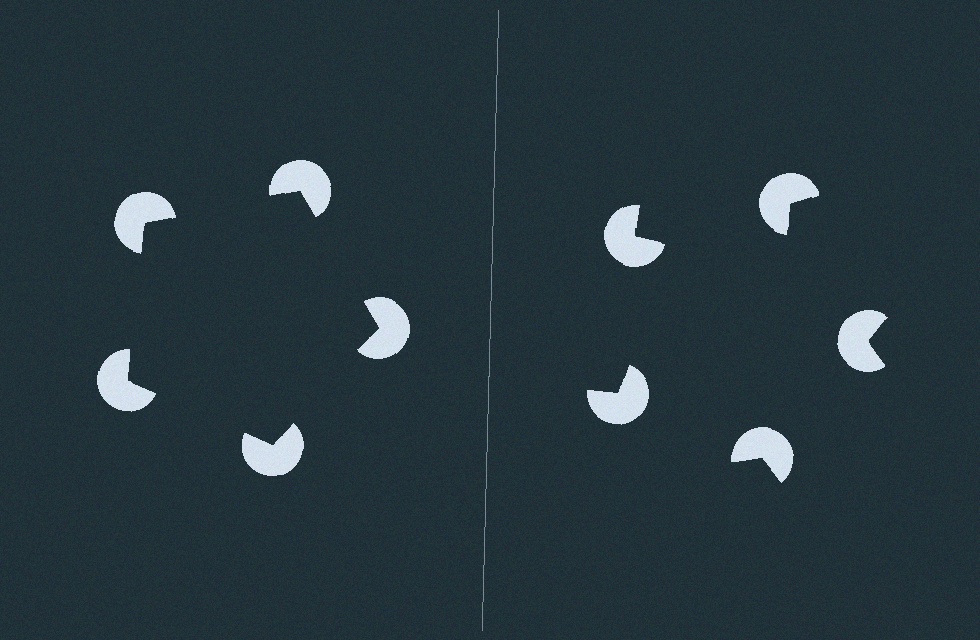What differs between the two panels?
The pac-man discs are positioned identically on both sides; only the wedge orientations differ. On the left they align to a pentagon; on the right they are misaligned.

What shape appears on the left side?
An illusory pentagon.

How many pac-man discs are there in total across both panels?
10 — 5 on each side.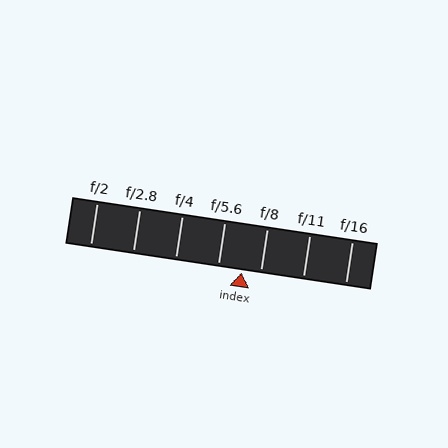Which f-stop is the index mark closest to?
The index mark is closest to f/8.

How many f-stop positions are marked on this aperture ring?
There are 7 f-stop positions marked.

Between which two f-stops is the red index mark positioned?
The index mark is between f/5.6 and f/8.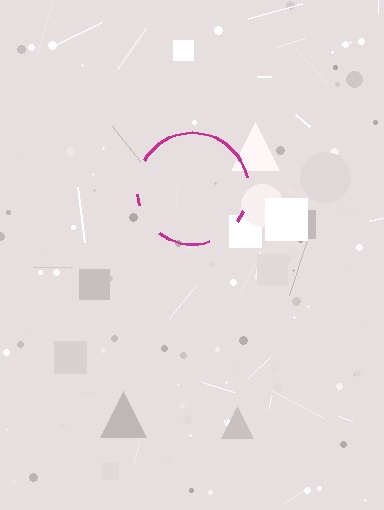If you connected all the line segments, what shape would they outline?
They would outline a circle.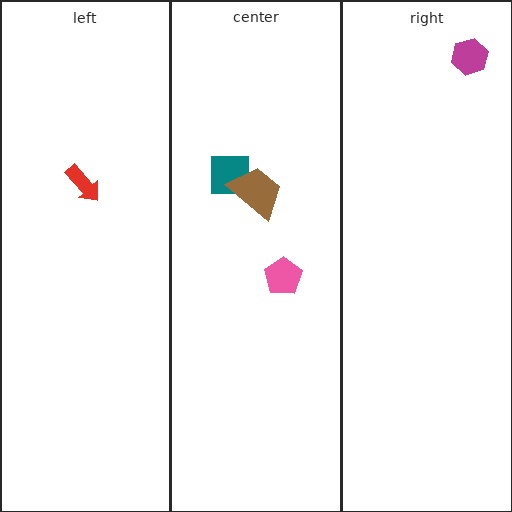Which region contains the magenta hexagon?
The right region.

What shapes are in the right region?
The magenta hexagon.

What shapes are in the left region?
The red arrow.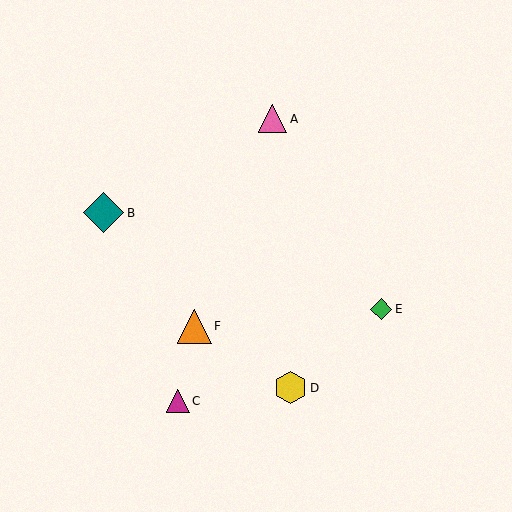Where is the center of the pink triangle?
The center of the pink triangle is at (273, 119).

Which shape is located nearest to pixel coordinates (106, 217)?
The teal diamond (labeled B) at (104, 213) is nearest to that location.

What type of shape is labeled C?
Shape C is a magenta triangle.